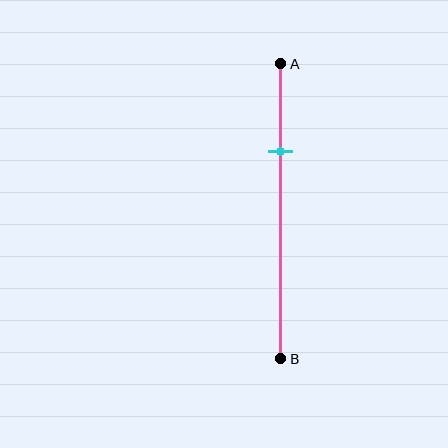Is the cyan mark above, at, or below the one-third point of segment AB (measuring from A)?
The cyan mark is above the one-third point of segment AB.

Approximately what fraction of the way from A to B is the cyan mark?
The cyan mark is approximately 30% of the way from A to B.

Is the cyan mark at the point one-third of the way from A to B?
No, the mark is at about 30% from A, not at the 33% one-third point.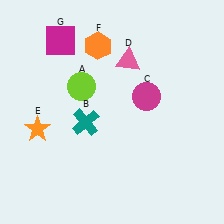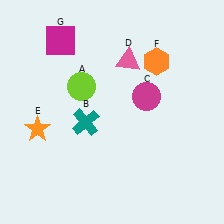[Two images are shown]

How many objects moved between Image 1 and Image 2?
1 object moved between the two images.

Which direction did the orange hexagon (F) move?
The orange hexagon (F) moved right.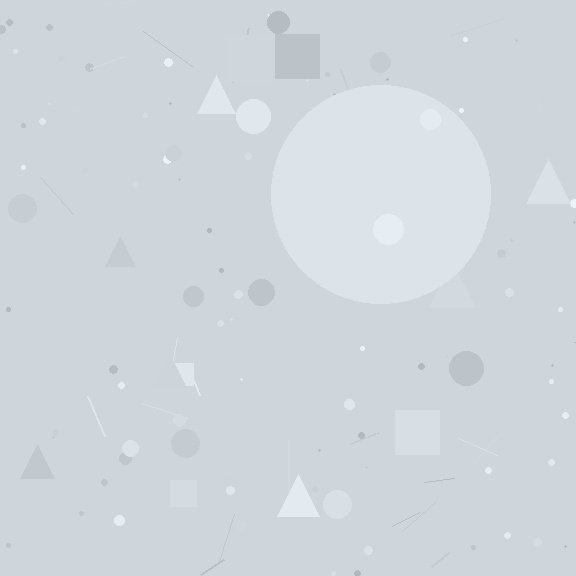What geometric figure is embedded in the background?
A circle is embedded in the background.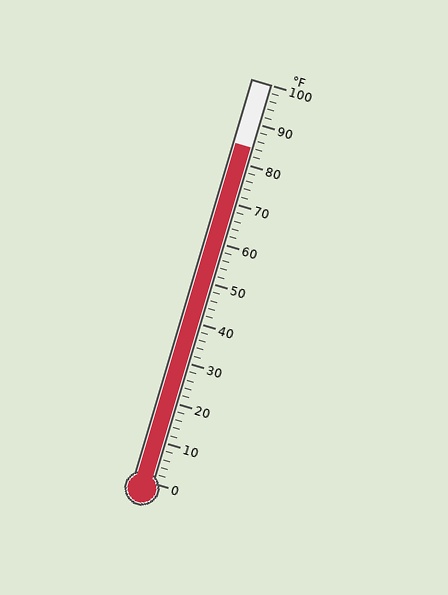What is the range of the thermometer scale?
The thermometer scale ranges from 0°F to 100°F.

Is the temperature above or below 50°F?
The temperature is above 50°F.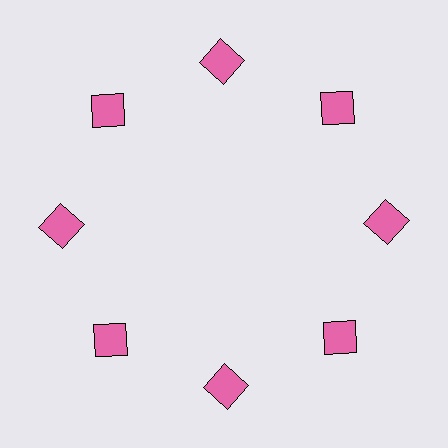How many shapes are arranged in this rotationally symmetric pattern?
There are 8 shapes, arranged in 8 groups of 1.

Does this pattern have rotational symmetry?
Yes, this pattern has 8-fold rotational symmetry. It looks the same after rotating 45 degrees around the center.